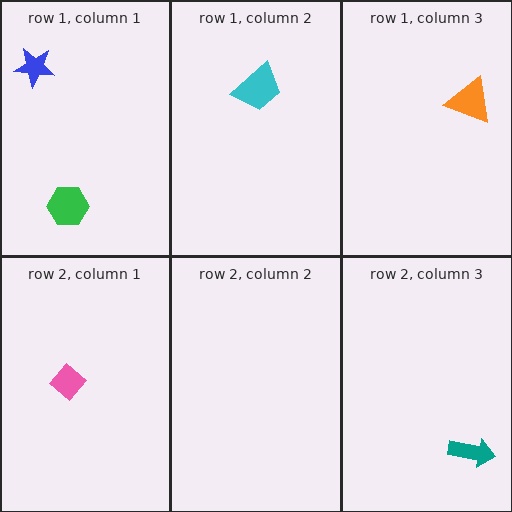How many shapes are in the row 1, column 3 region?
1.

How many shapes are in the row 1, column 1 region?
2.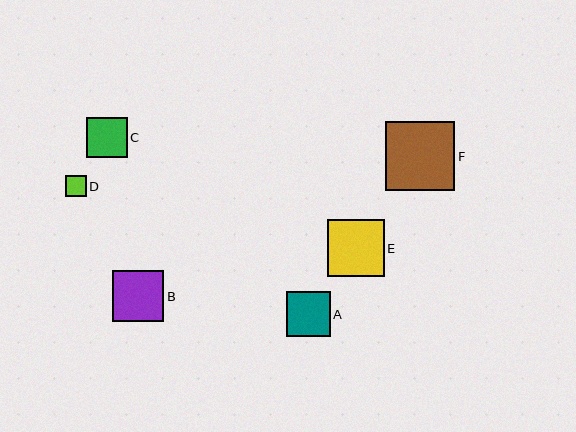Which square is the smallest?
Square D is the smallest with a size of approximately 21 pixels.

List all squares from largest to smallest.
From largest to smallest: F, E, B, A, C, D.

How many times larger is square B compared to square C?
Square B is approximately 1.3 times the size of square C.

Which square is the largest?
Square F is the largest with a size of approximately 69 pixels.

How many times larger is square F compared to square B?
Square F is approximately 1.3 times the size of square B.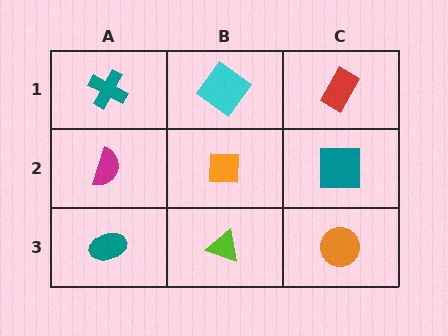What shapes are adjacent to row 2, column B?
A cyan diamond (row 1, column B), a lime triangle (row 3, column B), a magenta semicircle (row 2, column A), a teal square (row 2, column C).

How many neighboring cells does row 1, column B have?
3.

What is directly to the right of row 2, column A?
An orange square.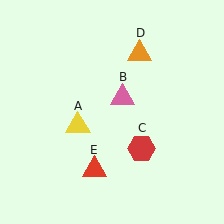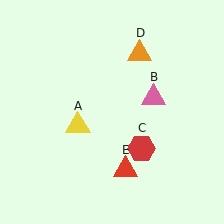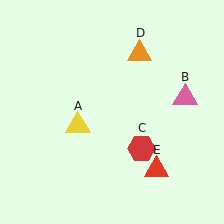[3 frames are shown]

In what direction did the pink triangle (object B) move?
The pink triangle (object B) moved right.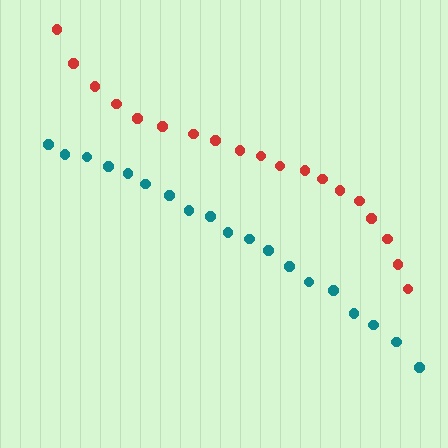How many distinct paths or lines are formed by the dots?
There are 2 distinct paths.